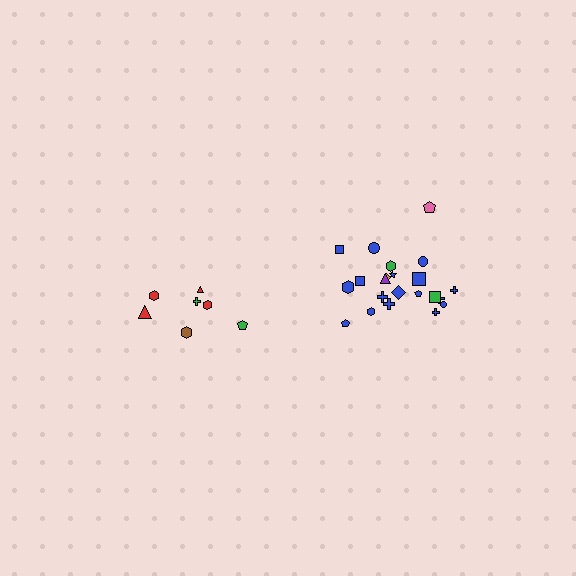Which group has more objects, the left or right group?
The right group.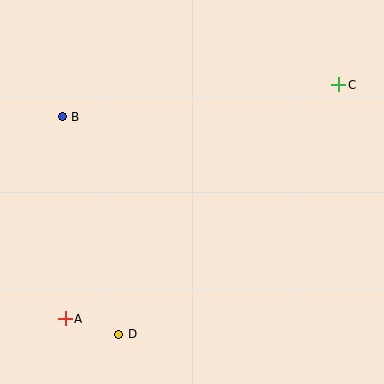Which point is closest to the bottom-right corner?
Point D is closest to the bottom-right corner.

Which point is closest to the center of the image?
Point B at (62, 117) is closest to the center.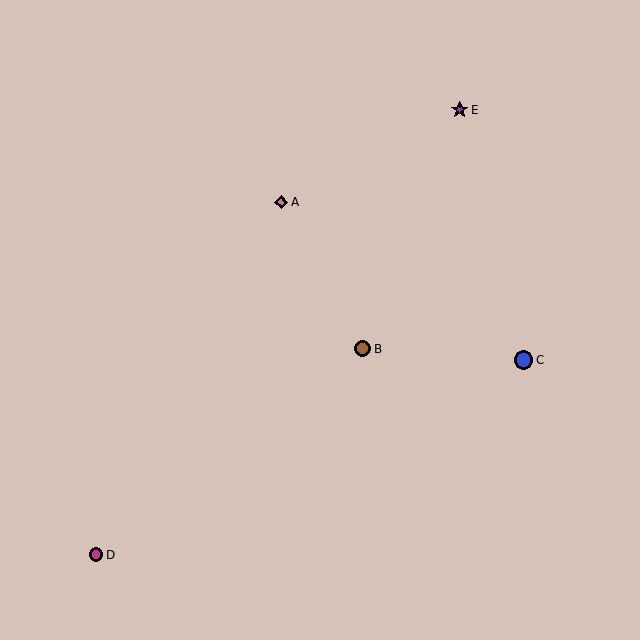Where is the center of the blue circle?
The center of the blue circle is at (524, 360).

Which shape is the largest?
The blue circle (labeled C) is the largest.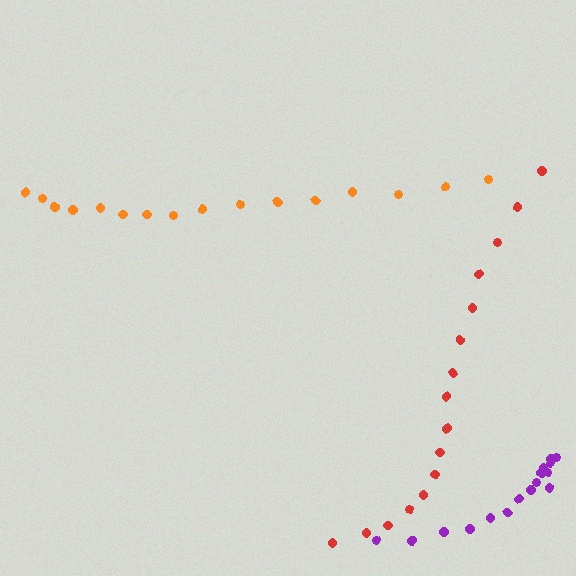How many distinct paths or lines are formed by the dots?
There are 3 distinct paths.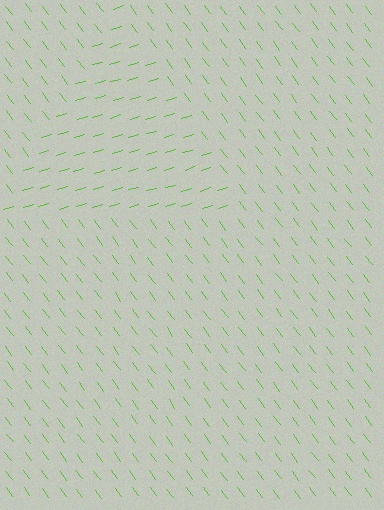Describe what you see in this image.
The image is filled with small lime line segments. A triangle region in the image has lines oriented differently from the surrounding lines, creating a visible texture boundary.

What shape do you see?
I see a triangle.